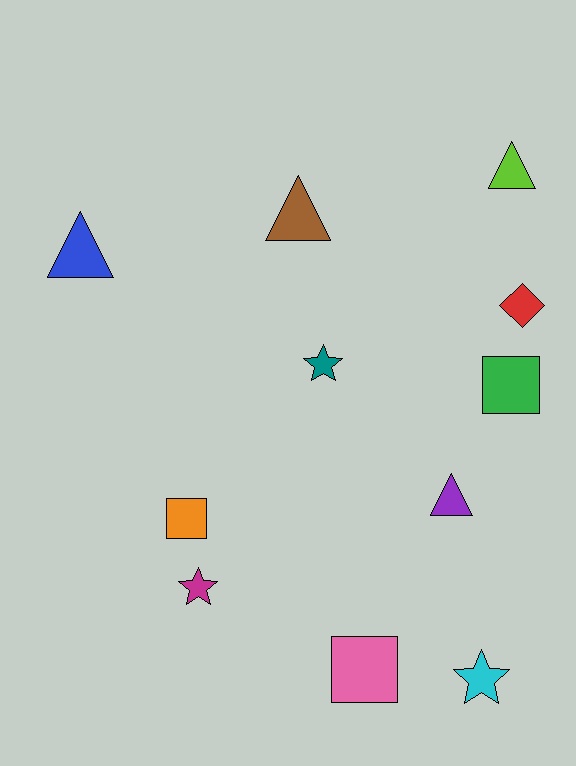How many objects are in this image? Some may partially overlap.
There are 11 objects.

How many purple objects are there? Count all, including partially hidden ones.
There is 1 purple object.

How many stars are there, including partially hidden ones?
There are 3 stars.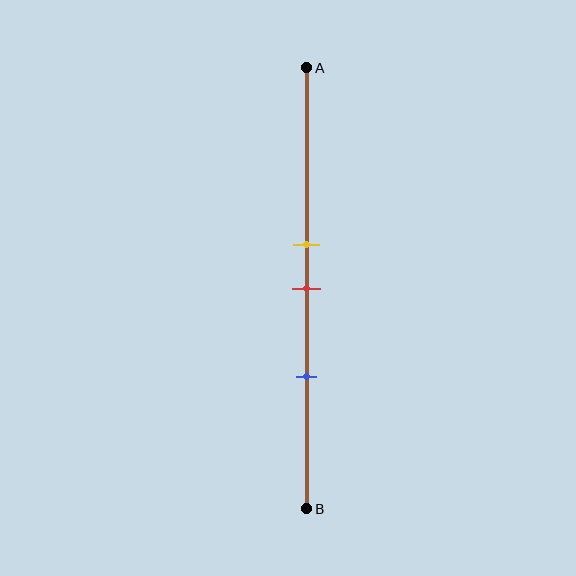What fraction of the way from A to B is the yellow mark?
The yellow mark is approximately 40% (0.4) of the way from A to B.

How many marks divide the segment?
There are 3 marks dividing the segment.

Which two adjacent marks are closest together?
The yellow and red marks are the closest adjacent pair.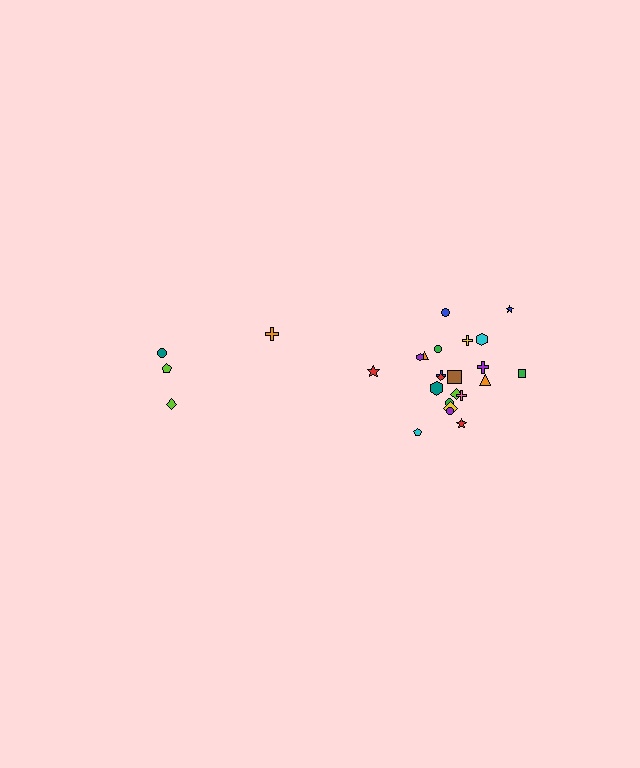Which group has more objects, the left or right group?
The right group.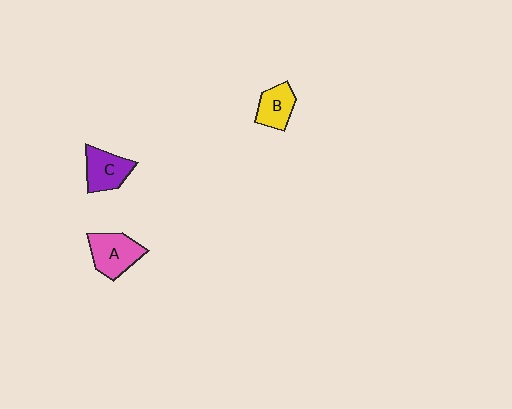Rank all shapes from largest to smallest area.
From largest to smallest: A (pink), C (purple), B (yellow).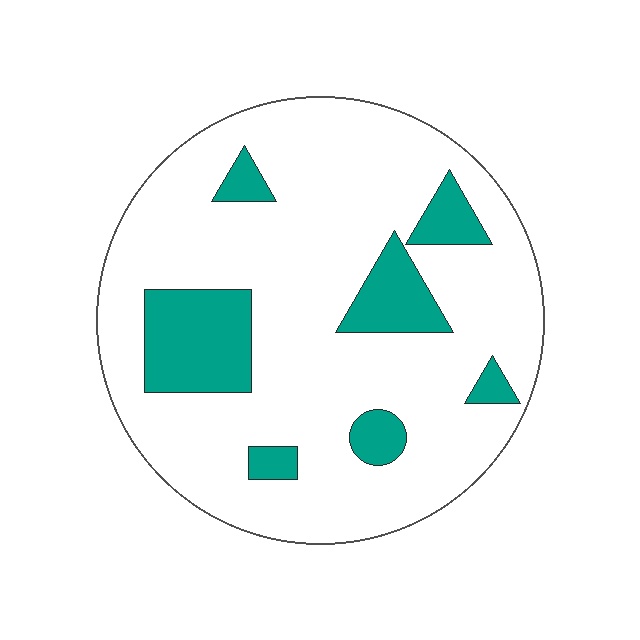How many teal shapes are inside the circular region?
7.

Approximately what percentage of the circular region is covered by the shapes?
Approximately 20%.